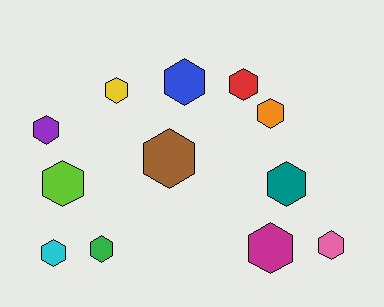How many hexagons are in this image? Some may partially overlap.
There are 12 hexagons.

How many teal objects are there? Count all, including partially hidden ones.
There is 1 teal object.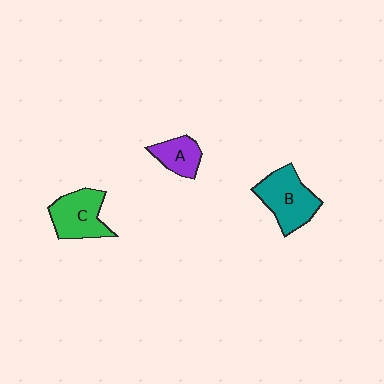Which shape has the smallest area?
Shape A (purple).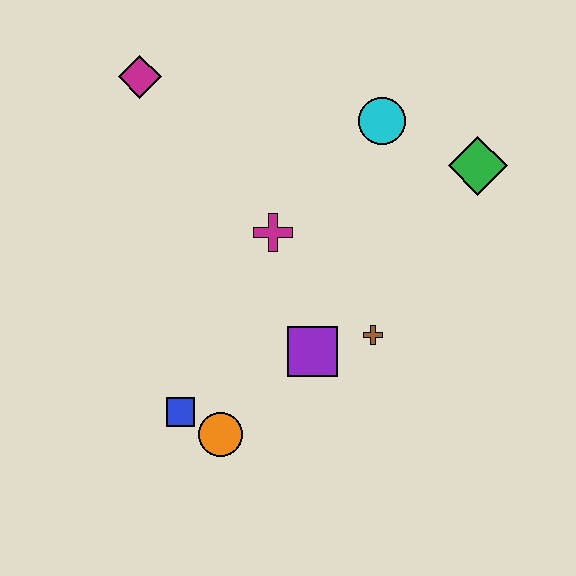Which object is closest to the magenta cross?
The purple square is closest to the magenta cross.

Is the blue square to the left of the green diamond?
Yes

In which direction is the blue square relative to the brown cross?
The blue square is to the left of the brown cross.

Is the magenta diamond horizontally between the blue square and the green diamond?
No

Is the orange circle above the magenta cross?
No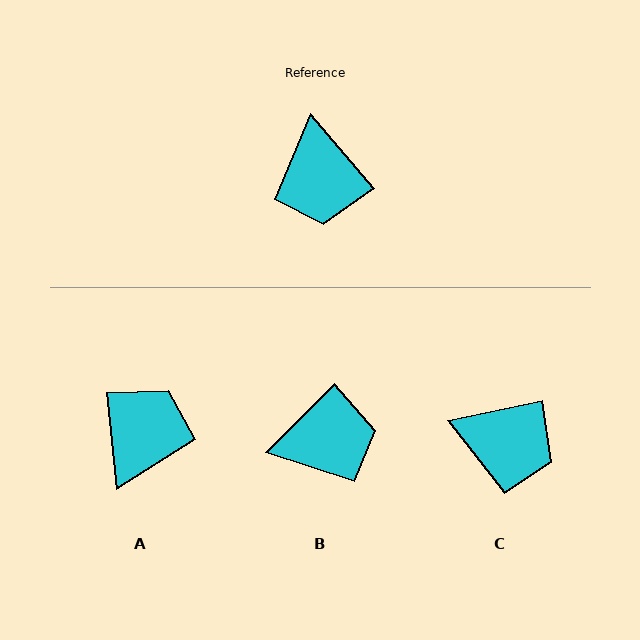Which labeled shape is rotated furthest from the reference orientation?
A, about 145 degrees away.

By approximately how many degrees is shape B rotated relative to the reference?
Approximately 95 degrees counter-clockwise.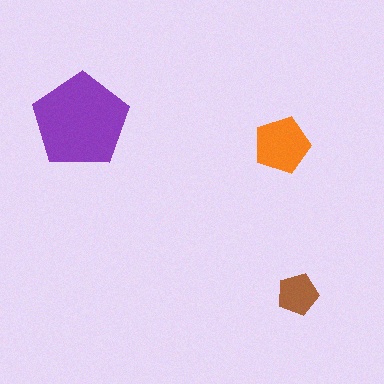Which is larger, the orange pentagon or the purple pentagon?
The purple one.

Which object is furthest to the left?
The purple pentagon is leftmost.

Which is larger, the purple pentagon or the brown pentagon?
The purple one.